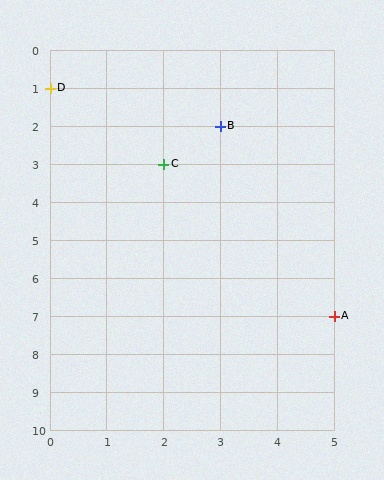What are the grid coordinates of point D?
Point D is at grid coordinates (0, 1).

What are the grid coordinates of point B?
Point B is at grid coordinates (3, 2).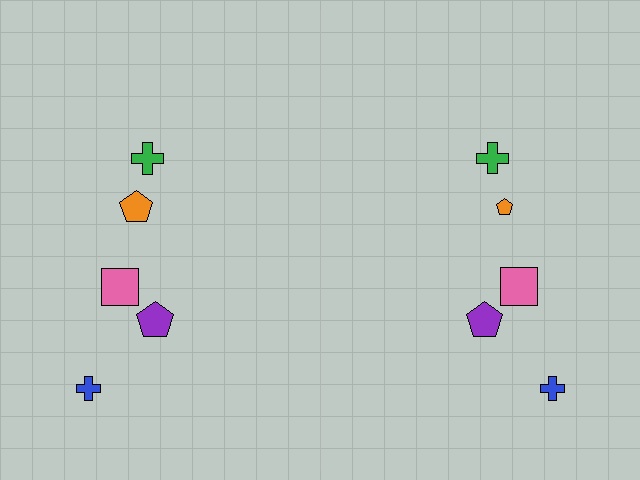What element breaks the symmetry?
The orange pentagon on the right side has a different size than its mirror counterpart.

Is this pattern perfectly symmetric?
No, the pattern is not perfectly symmetric. The orange pentagon on the right side has a different size than its mirror counterpart.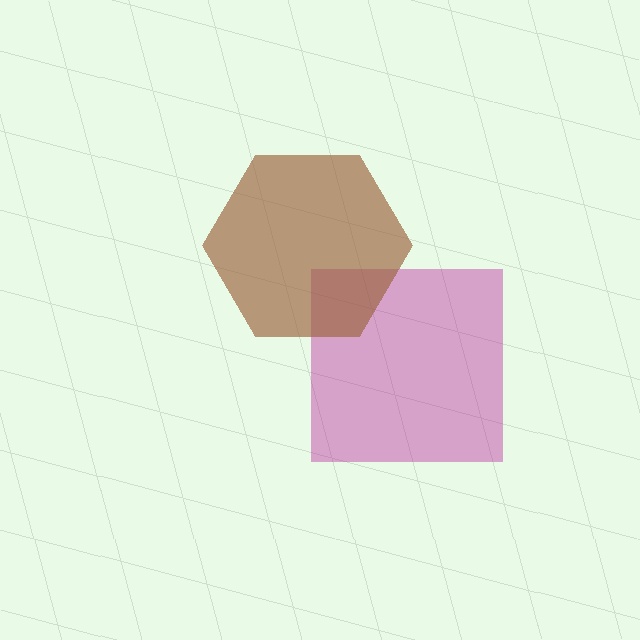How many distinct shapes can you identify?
There are 2 distinct shapes: a magenta square, a brown hexagon.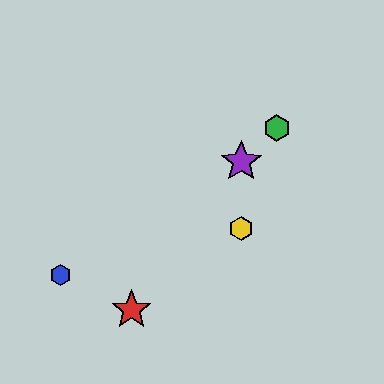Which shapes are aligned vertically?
The yellow hexagon, the purple star are aligned vertically.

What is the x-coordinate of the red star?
The red star is at x≈132.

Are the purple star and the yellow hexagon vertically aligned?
Yes, both are at x≈241.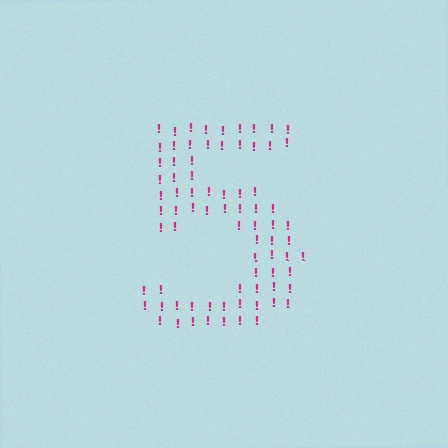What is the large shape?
The large shape is the digit 5.